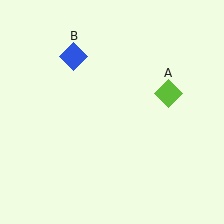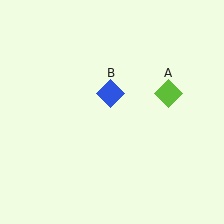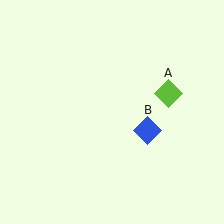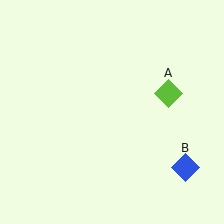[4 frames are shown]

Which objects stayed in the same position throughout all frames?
Lime diamond (object A) remained stationary.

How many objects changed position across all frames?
1 object changed position: blue diamond (object B).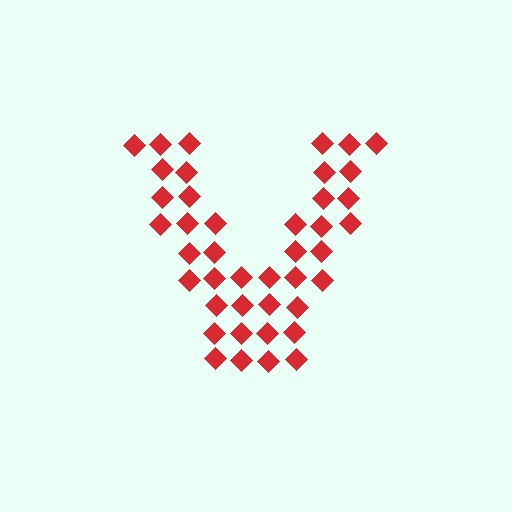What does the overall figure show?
The overall figure shows the letter V.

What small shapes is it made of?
It is made of small diamonds.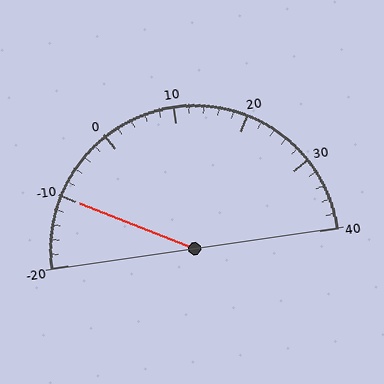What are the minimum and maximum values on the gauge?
The gauge ranges from -20 to 40.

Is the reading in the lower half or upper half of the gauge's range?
The reading is in the lower half of the range (-20 to 40).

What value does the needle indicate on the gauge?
The needle indicates approximately -10.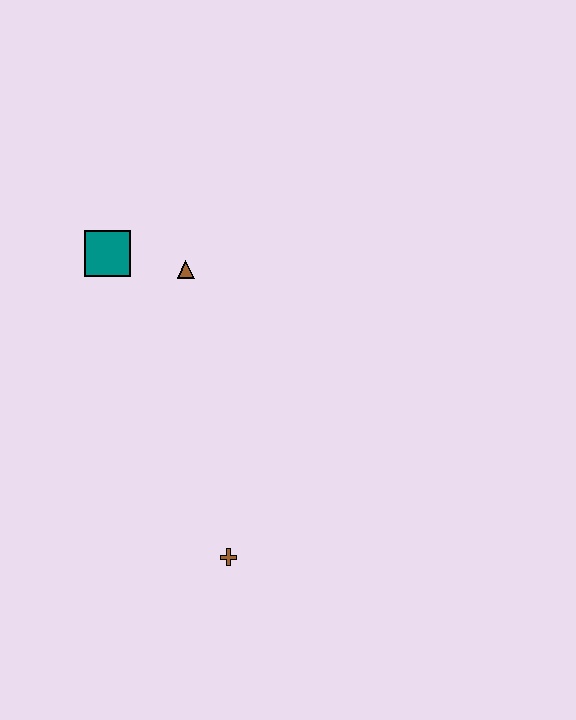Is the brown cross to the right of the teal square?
Yes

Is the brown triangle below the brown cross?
No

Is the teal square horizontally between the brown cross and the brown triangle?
No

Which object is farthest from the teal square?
The brown cross is farthest from the teal square.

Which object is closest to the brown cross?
The brown triangle is closest to the brown cross.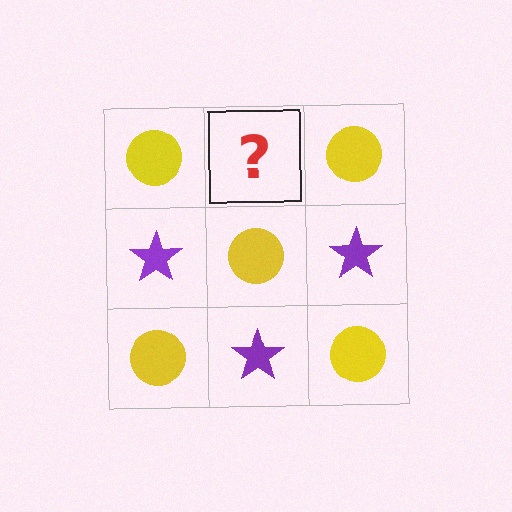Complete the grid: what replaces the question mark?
The question mark should be replaced with a purple star.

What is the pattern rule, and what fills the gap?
The rule is that it alternates yellow circle and purple star in a checkerboard pattern. The gap should be filled with a purple star.